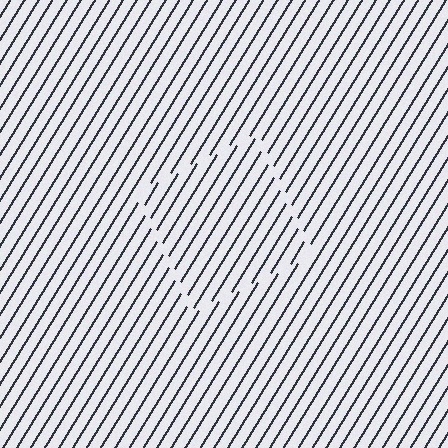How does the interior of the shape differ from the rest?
The interior of the shape contains the same grating, shifted by half a period — the contour is defined by the phase discontinuity where line-ends from the inner and outer gratings abut.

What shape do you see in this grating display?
An illusory square. The interior of the shape contains the same grating, shifted by half a period — the contour is defined by the phase discontinuity where line-ends from the inner and outer gratings abut.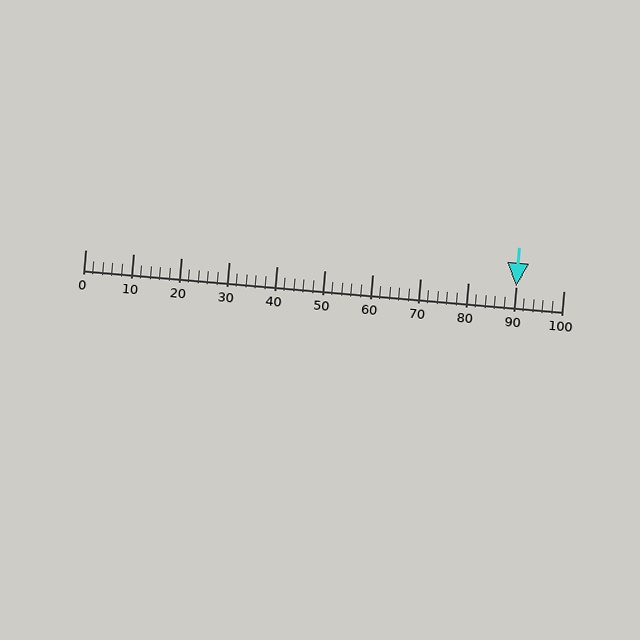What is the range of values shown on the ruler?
The ruler shows values from 0 to 100.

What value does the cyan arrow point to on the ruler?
The cyan arrow points to approximately 90.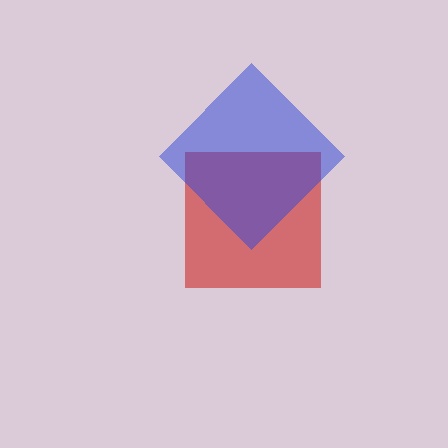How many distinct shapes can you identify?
There are 2 distinct shapes: a red square, a blue diamond.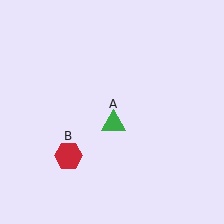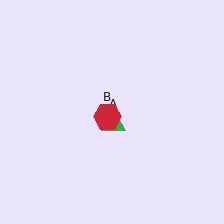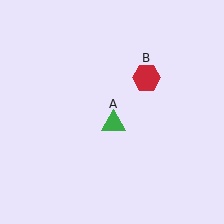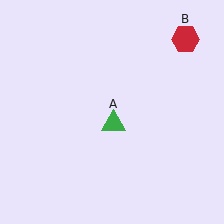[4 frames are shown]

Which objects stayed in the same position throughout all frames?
Green triangle (object A) remained stationary.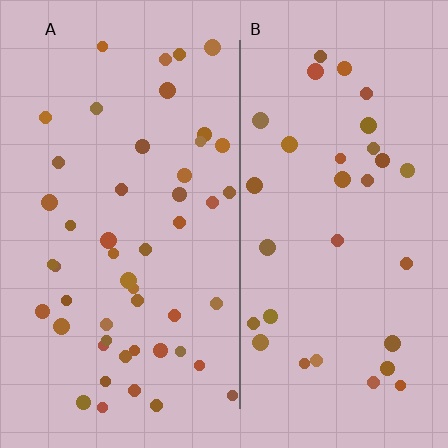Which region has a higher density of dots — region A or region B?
A (the left).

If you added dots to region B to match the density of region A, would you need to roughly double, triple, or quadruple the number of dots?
Approximately double.